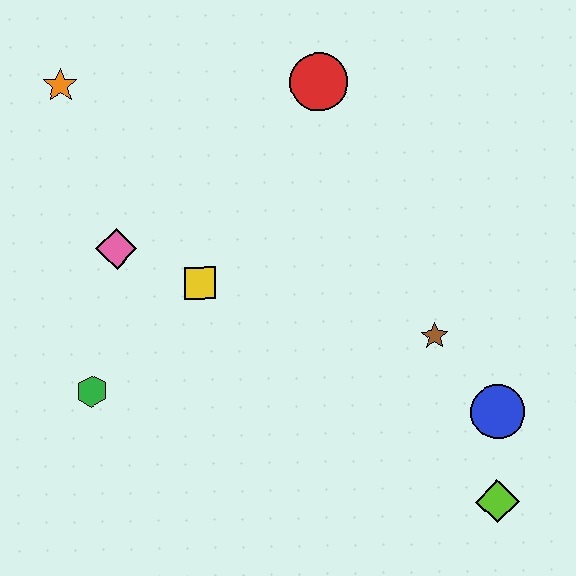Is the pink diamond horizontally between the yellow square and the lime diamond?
No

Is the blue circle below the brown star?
Yes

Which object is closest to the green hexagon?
The pink diamond is closest to the green hexagon.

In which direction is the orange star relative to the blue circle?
The orange star is to the left of the blue circle.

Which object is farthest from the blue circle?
The orange star is farthest from the blue circle.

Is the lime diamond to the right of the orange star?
Yes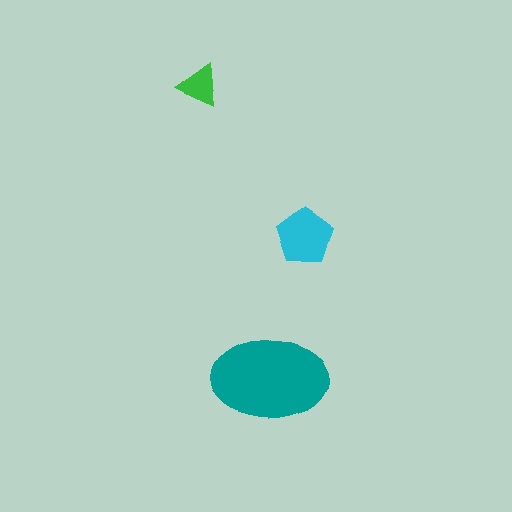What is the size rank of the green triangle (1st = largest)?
3rd.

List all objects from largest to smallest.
The teal ellipse, the cyan pentagon, the green triangle.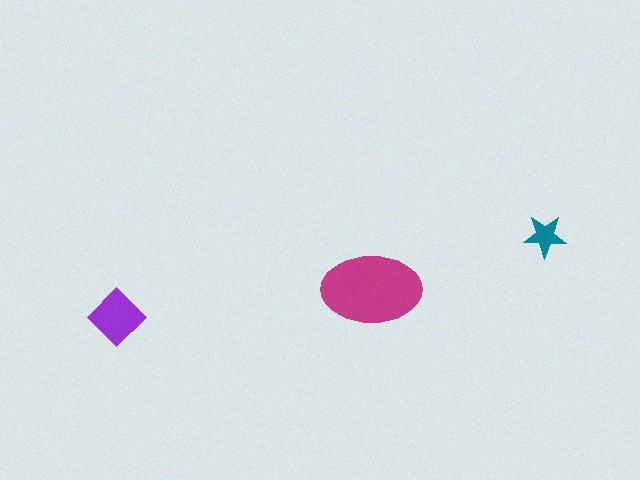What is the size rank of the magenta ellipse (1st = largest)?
1st.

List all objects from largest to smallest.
The magenta ellipse, the purple diamond, the teal star.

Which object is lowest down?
The purple diamond is bottommost.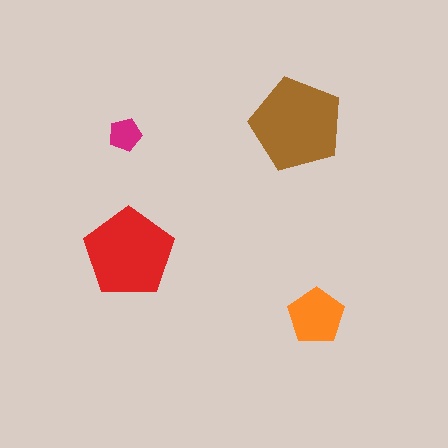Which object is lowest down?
The orange pentagon is bottommost.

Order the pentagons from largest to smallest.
the brown one, the red one, the orange one, the magenta one.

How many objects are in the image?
There are 4 objects in the image.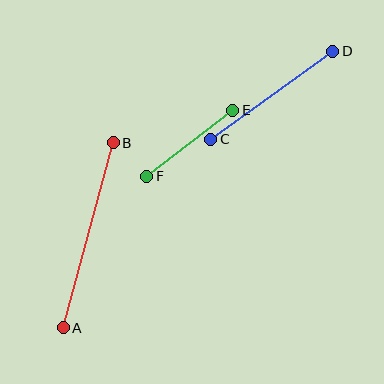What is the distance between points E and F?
The distance is approximately 109 pixels.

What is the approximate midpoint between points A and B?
The midpoint is at approximately (88, 235) pixels.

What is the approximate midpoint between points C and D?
The midpoint is at approximately (272, 95) pixels.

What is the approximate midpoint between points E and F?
The midpoint is at approximately (190, 143) pixels.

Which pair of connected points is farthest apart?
Points A and B are farthest apart.